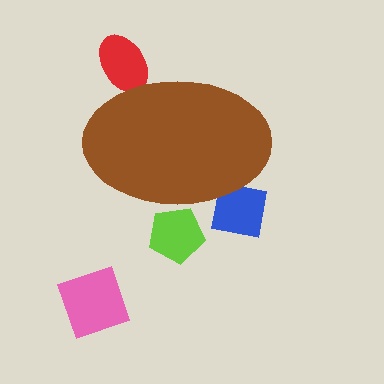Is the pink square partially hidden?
No, the pink square is fully visible.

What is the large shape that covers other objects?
A brown ellipse.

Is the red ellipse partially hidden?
Yes, the red ellipse is partially hidden behind the brown ellipse.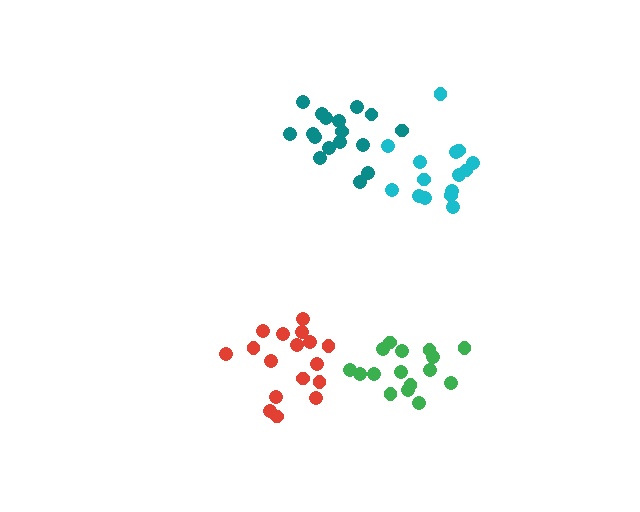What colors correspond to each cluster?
The clusters are colored: teal, green, cyan, red.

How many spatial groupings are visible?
There are 4 spatial groupings.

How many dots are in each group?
Group 1: 17 dots, Group 2: 16 dots, Group 3: 15 dots, Group 4: 17 dots (65 total).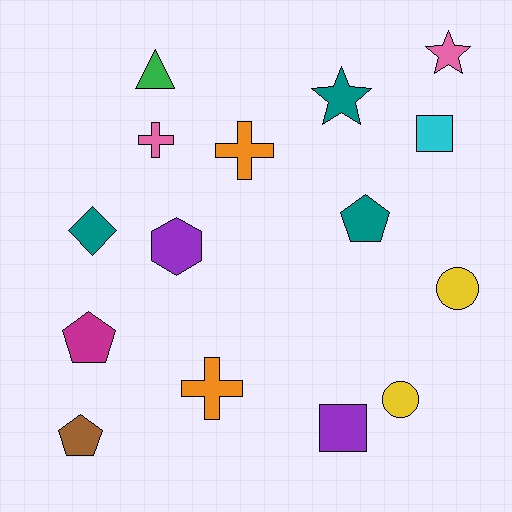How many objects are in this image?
There are 15 objects.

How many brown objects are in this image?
There is 1 brown object.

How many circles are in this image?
There are 2 circles.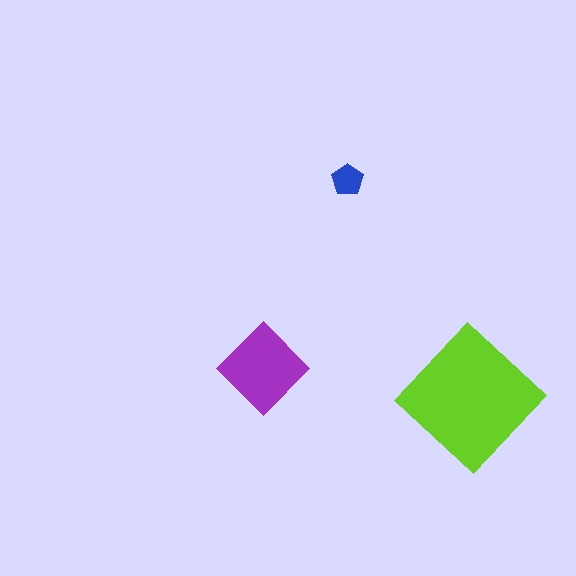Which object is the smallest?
The blue pentagon.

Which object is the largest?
The lime diamond.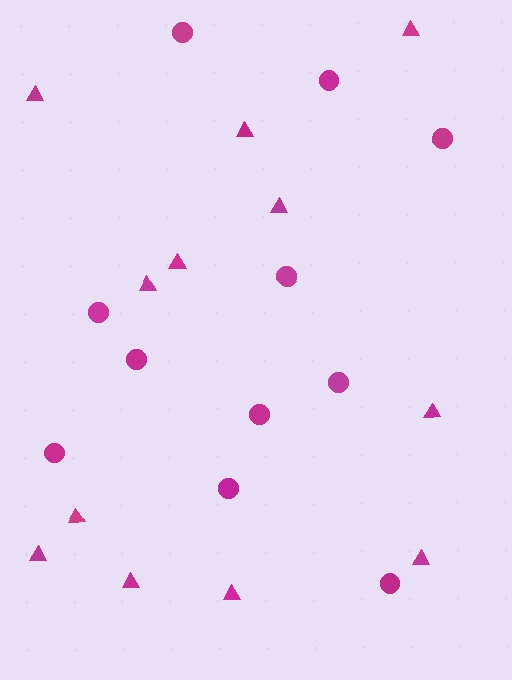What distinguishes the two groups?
There are 2 groups: one group of triangles (12) and one group of circles (11).